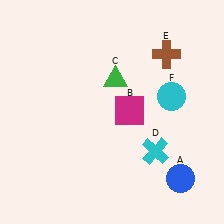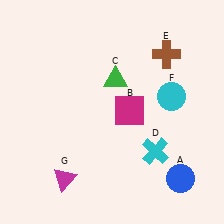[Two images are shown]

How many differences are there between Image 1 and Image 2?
There is 1 difference between the two images.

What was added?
A magenta triangle (G) was added in Image 2.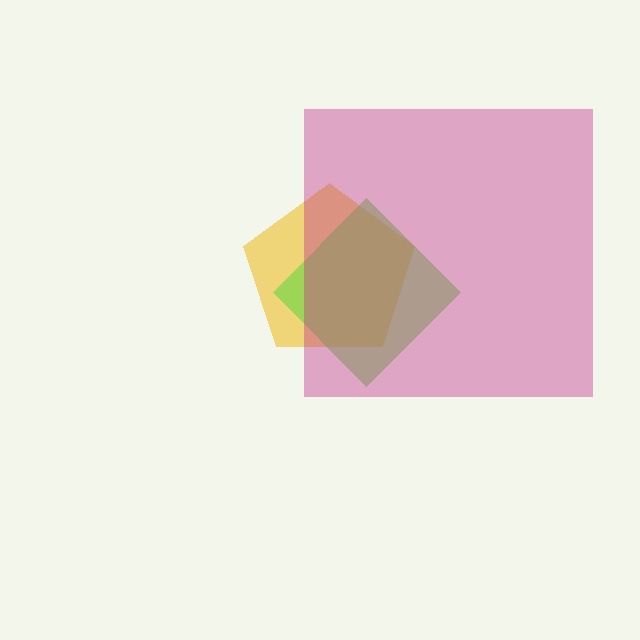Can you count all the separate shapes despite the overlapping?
Yes, there are 3 separate shapes.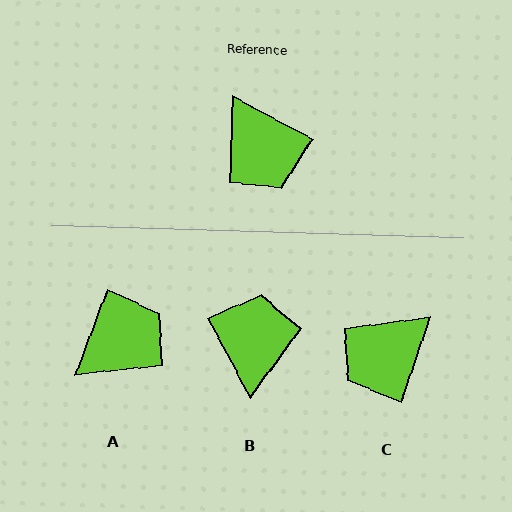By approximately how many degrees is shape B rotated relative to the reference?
Approximately 145 degrees counter-clockwise.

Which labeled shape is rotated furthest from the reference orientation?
B, about 145 degrees away.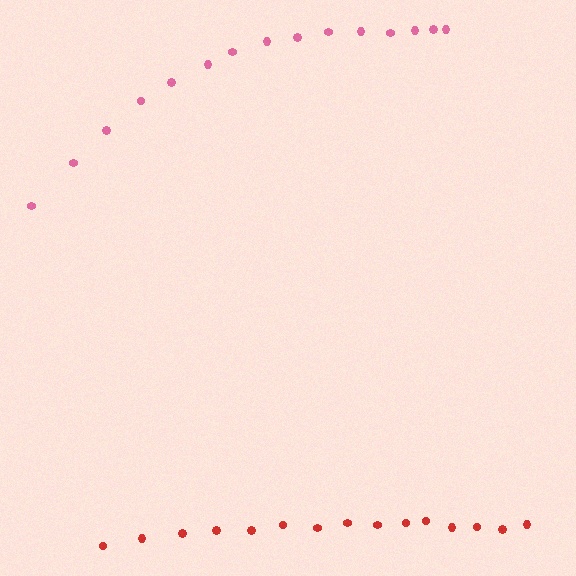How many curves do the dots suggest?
There are 2 distinct paths.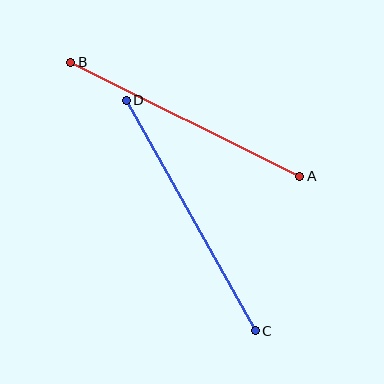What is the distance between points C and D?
The distance is approximately 264 pixels.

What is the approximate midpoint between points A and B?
The midpoint is at approximately (185, 119) pixels.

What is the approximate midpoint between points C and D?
The midpoint is at approximately (191, 215) pixels.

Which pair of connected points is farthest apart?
Points C and D are farthest apart.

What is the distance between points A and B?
The distance is approximately 256 pixels.